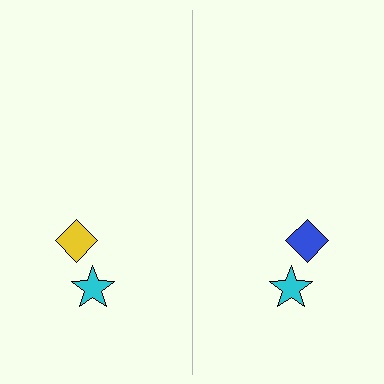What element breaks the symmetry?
The blue diamond on the right side breaks the symmetry — its mirror counterpart is yellow.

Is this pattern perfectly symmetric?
No, the pattern is not perfectly symmetric. The blue diamond on the right side breaks the symmetry — its mirror counterpart is yellow.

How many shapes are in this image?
There are 4 shapes in this image.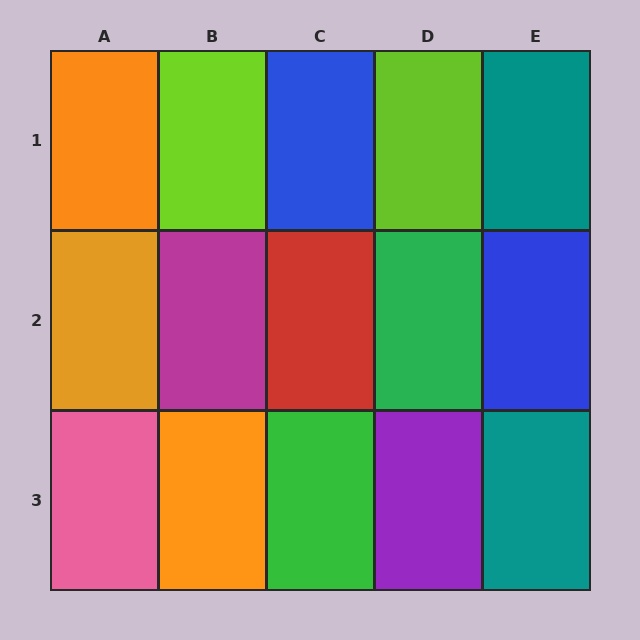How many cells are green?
2 cells are green.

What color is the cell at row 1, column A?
Orange.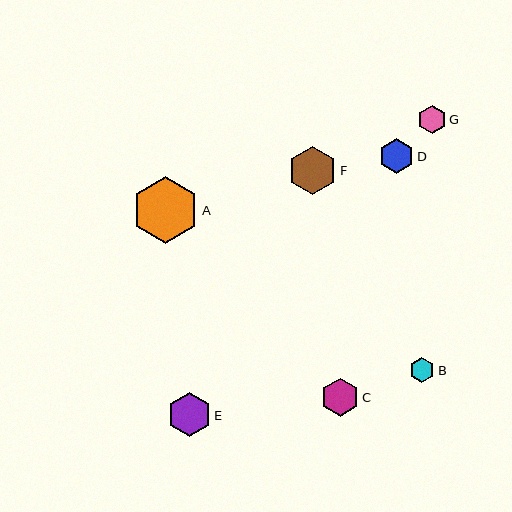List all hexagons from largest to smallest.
From largest to smallest: A, F, E, C, D, G, B.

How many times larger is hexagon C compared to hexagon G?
Hexagon C is approximately 1.4 times the size of hexagon G.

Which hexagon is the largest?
Hexagon A is the largest with a size of approximately 67 pixels.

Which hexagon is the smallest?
Hexagon B is the smallest with a size of approximately 25 pixels.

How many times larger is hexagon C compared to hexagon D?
Hexagon C is approximately 1.1 times the size of hexagon D.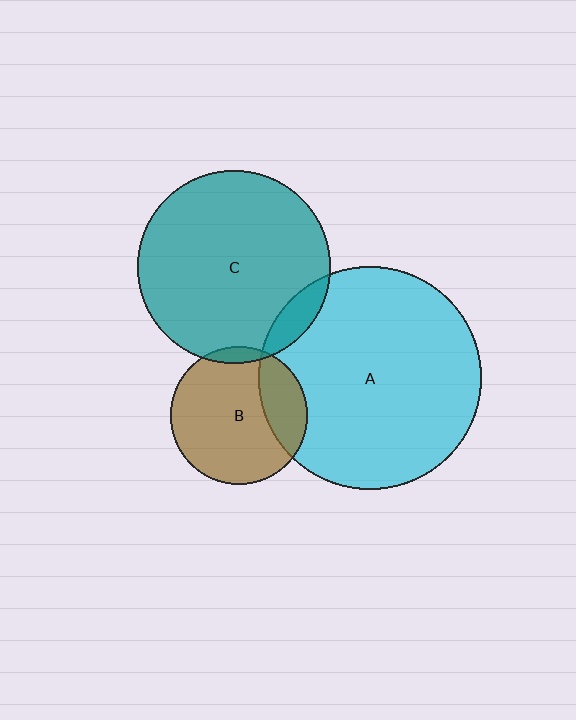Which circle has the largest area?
Circle A (cyan).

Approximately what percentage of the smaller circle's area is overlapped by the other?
Approximately 10%.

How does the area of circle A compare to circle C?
Approximately 1.3 times.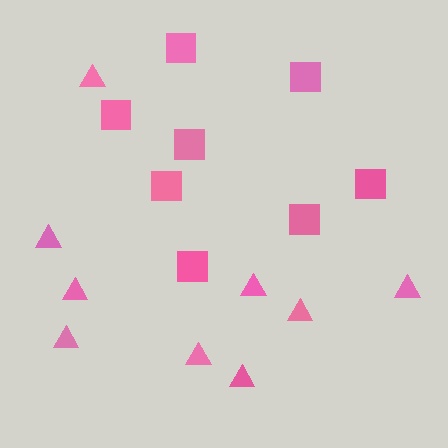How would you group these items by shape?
There are 2 groups: one group of squares (8) and one group of triangles (9).